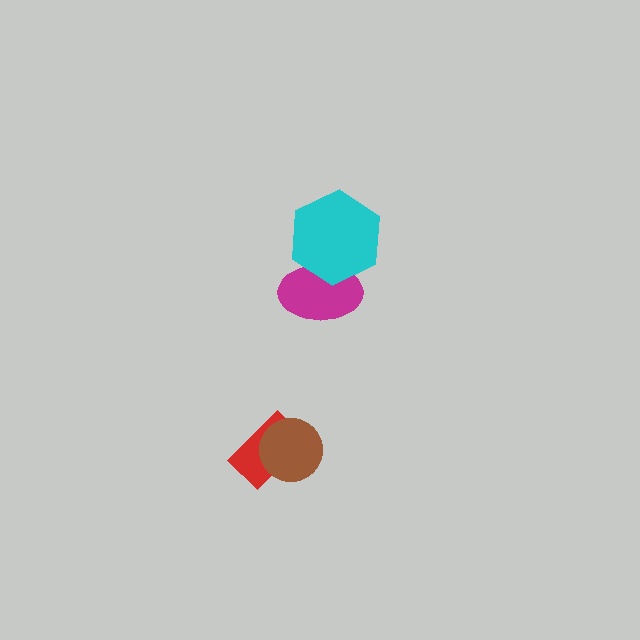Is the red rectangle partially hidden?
Yes, it is partially covered by another shape.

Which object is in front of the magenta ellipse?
The cyan hexagon is in front of the magenta ellipse.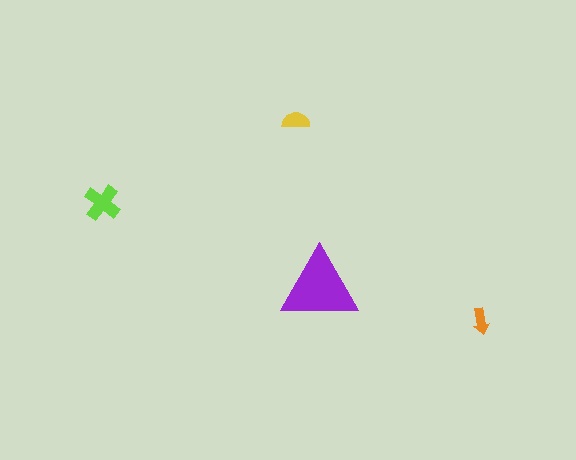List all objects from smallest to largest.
The orange arrow, the yellow semicircle, the lime cross, the purple triangle.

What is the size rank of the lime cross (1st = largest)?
2nd.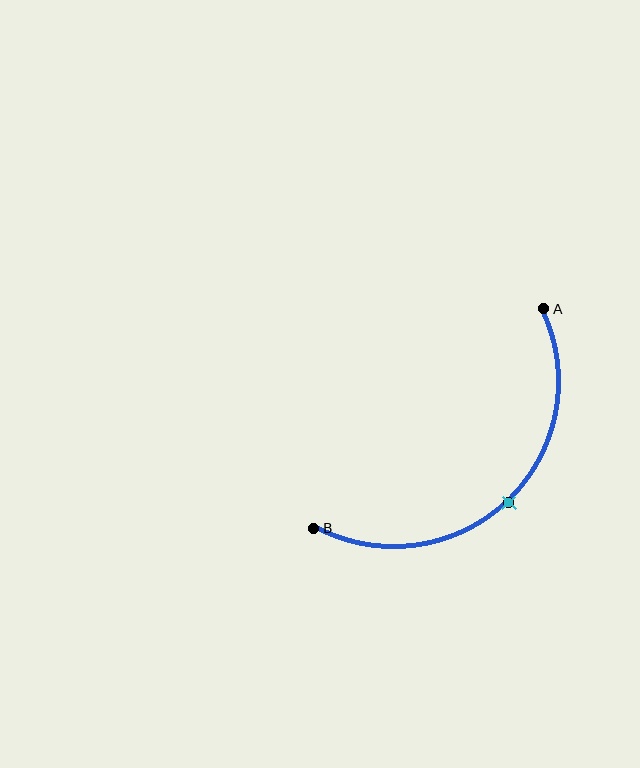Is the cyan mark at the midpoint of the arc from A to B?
Yes. The cyan mark lies on the arc at equal arc-length from both A and B — it is the arc midpoint.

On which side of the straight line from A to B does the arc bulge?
The arc bulges below and to the right of the straight line connecting A and B.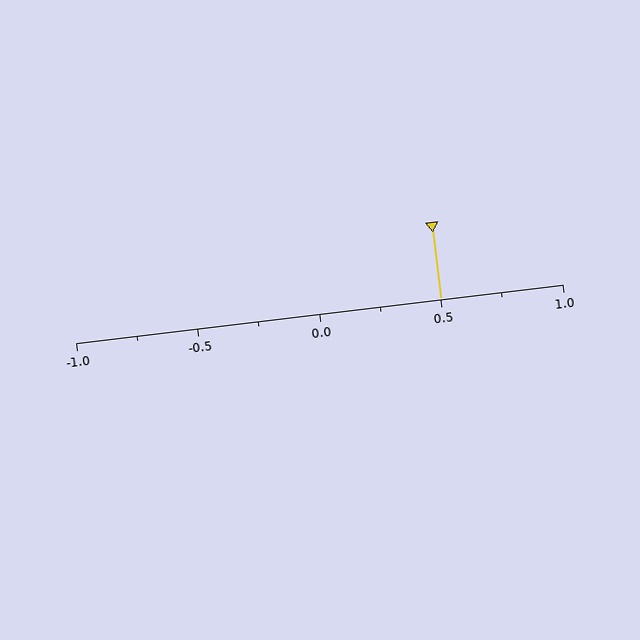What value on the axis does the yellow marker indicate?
The marker indicates approximately 0.5.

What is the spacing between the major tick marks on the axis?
The major ticks are spaced 0.5 apart.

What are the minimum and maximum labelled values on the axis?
The axis runs from -1.0 to 1.0.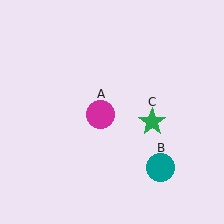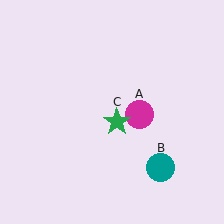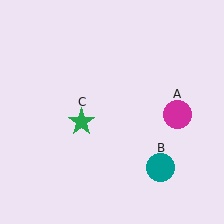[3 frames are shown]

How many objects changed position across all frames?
2 objects changed position: magenta circle (object A), green star (object C).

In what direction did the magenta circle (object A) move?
The magenta circle (object A) moved right.